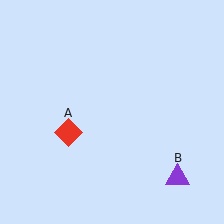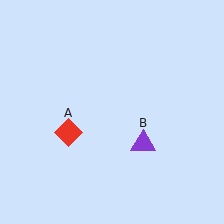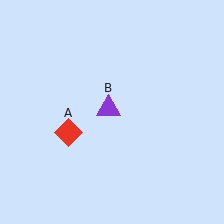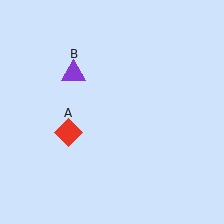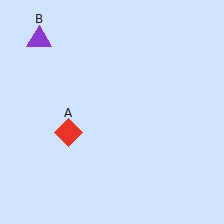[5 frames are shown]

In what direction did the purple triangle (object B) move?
The purple triangle (object B) moved up and to the left.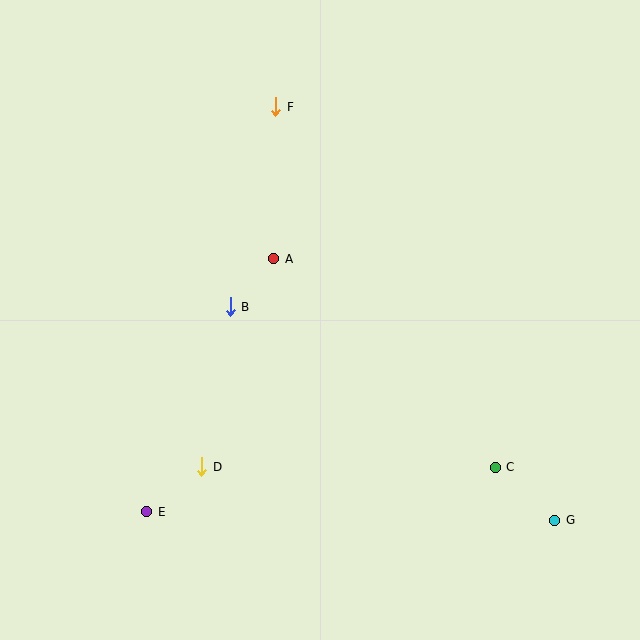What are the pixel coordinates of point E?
Point E is at (147, 512).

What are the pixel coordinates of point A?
Point A is at (274, 259).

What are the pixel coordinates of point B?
Point B is at (230, 307).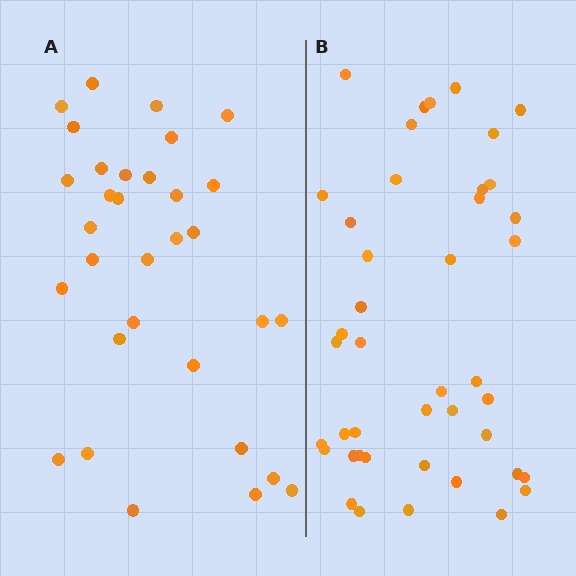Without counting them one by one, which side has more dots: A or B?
Region B (the right region) has more dots.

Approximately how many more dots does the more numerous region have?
Region B has roughly 12 or so more dots than region A.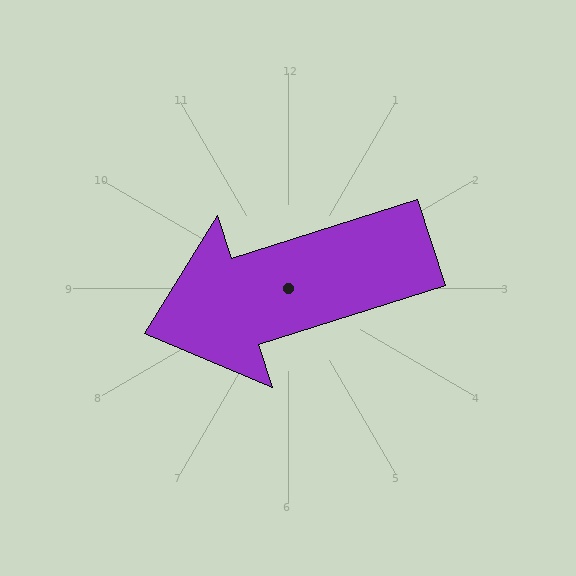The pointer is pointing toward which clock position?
Roughly 8 o'clock.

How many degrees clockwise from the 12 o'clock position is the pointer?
Approximately 252 degrees.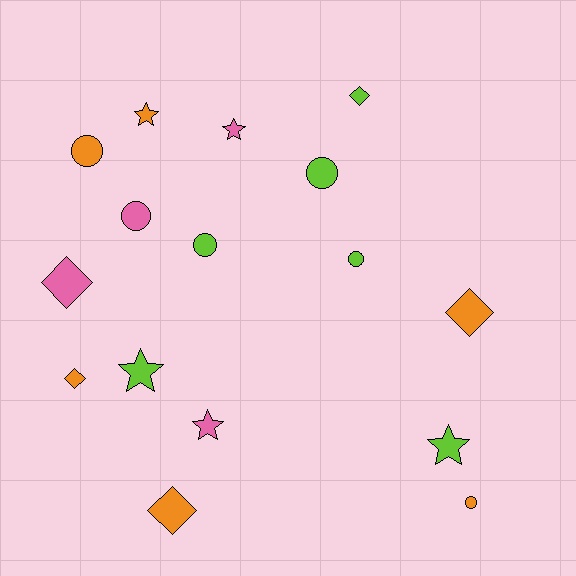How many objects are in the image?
There are 16 objects.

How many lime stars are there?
There are 2 lime stars.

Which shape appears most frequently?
Circle, with 6 objects.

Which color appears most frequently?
Lime, with 6 objects.